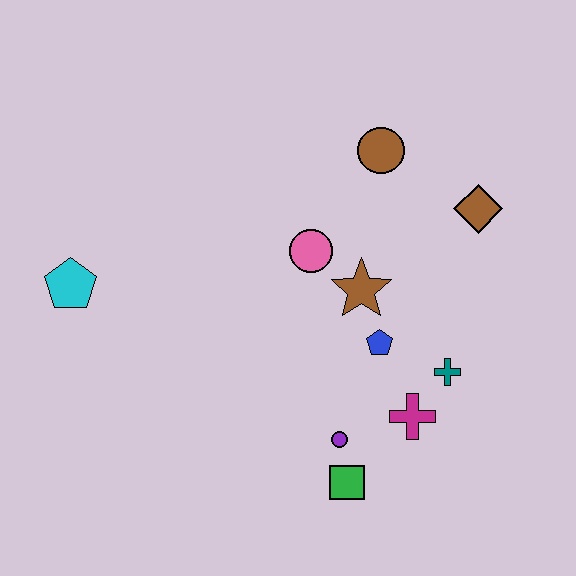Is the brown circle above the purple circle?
Yes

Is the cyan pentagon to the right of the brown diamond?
No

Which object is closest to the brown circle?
The brown diamond is closest to the brown circle.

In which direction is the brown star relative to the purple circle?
The brown star is above the purple circle.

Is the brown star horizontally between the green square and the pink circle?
No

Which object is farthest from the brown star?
The cyan pentagon is farthest from the brown star.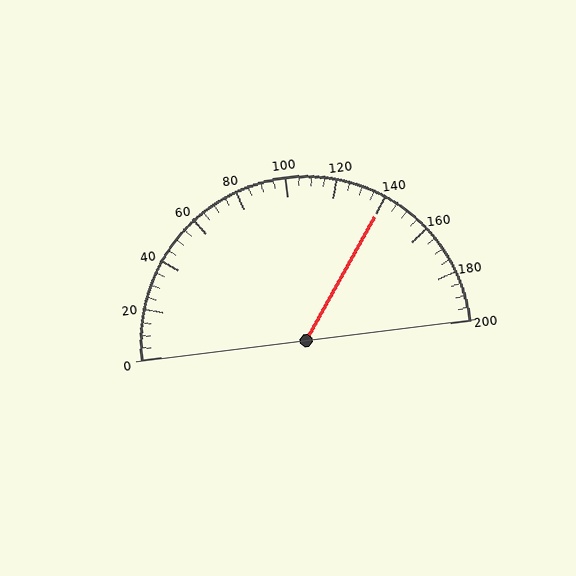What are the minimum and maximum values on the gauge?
The gauge ranges from 0 to 200.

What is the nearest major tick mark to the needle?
The nearest major tick mark is 140.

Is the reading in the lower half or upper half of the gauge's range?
The reading is in the upper half of the range (0 to 200).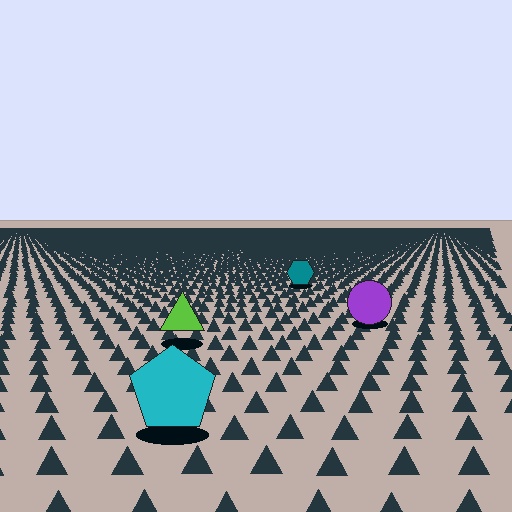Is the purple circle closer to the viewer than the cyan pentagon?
No. The cyan pentagon is closer — you can tell from the texture gradient: the ground texture is coarser near it.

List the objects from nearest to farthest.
From nearest to farthest: the cyan pentagon, the lime triangle, the purple circle, the teal hexagon.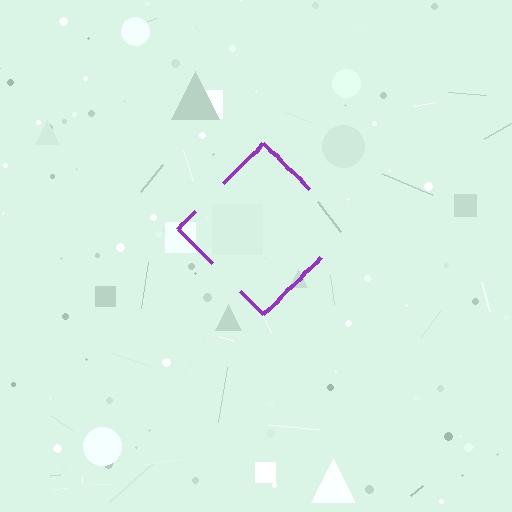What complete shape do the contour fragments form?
The contour fragments form a diamond.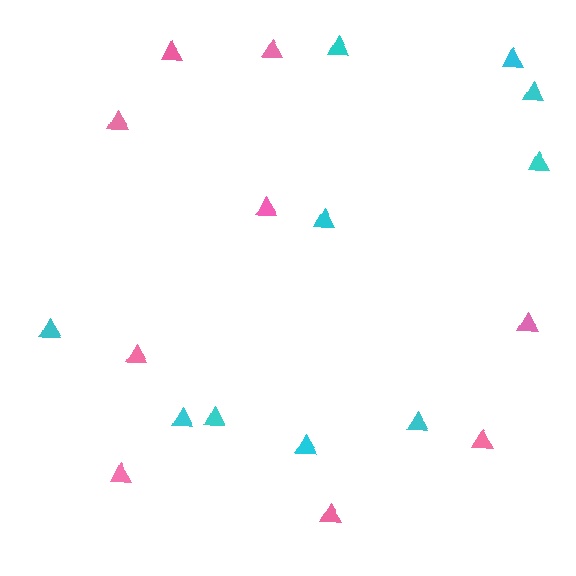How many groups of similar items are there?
There are 2 groups: one group of pink triangles (9) and one group of cyan triangles (10).